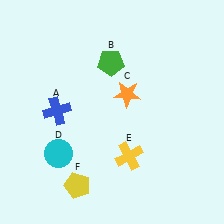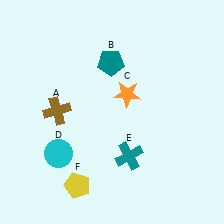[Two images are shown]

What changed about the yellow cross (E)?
In Image 1, E is yellow. In Image 2, it changed to teal.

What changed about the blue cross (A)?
In Image 1, A is blue. In Image 2, it changed to brown.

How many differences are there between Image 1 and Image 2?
There are 3 differences between the two images.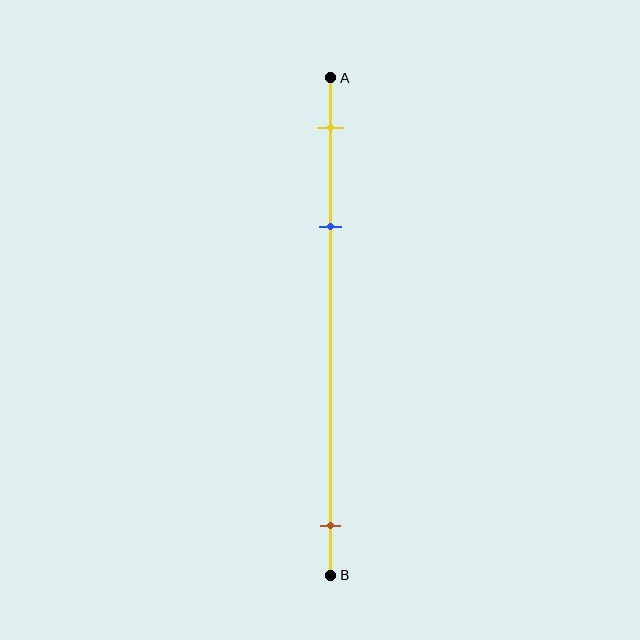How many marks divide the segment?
There are 3 marks dividing the segment.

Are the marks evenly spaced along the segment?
No, the marks are not evenly spaced.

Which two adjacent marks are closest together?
The yellow and blue marks are the closest adjacent pair.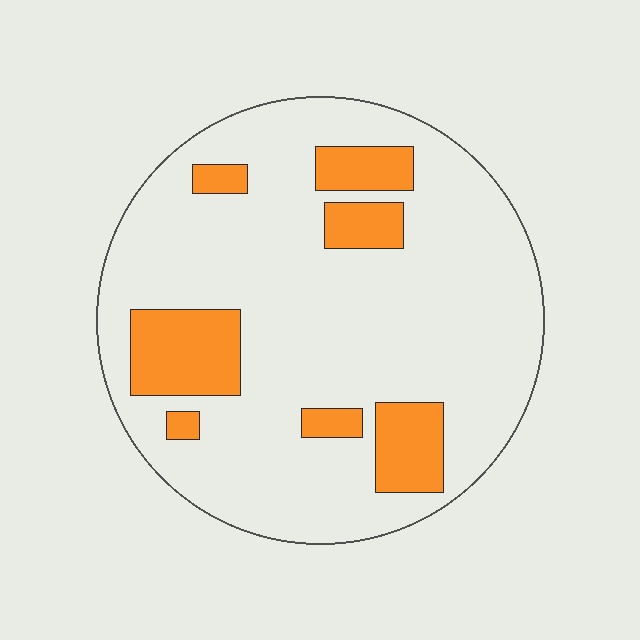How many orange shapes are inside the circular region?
7.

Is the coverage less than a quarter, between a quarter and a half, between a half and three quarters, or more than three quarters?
Less than a quarter.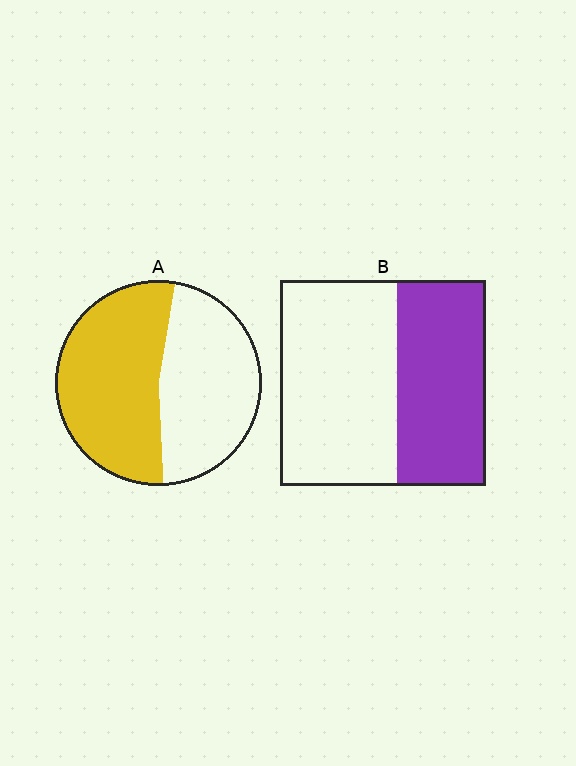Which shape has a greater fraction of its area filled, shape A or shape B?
Shape A.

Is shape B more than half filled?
No.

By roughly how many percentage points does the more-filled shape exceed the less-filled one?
By roughly 10 percentage points (A over B).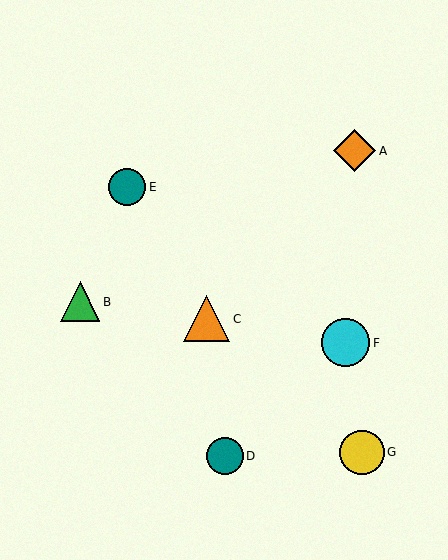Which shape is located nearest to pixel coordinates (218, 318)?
The orange triangle (labeled C) at (207, 319) is nearest to that location.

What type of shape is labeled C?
Shape C is an orange triangle.